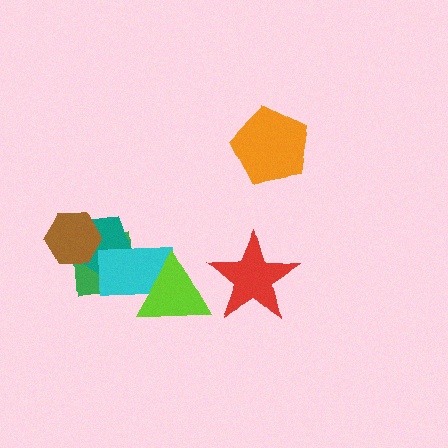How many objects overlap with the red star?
1 object overlaps with the red star.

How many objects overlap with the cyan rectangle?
3 objects overlap with the cyan rectangle.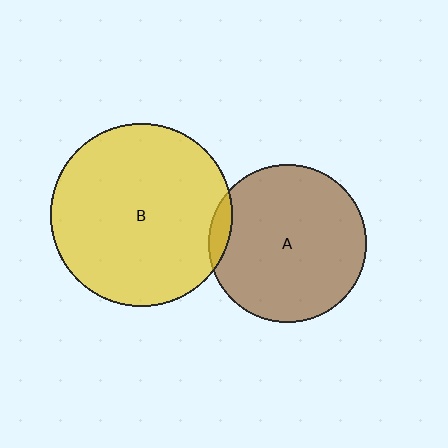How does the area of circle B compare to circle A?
Approximately 1.3 times.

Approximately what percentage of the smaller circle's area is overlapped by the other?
Approximately 5%.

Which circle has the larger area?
Circle B (yellow).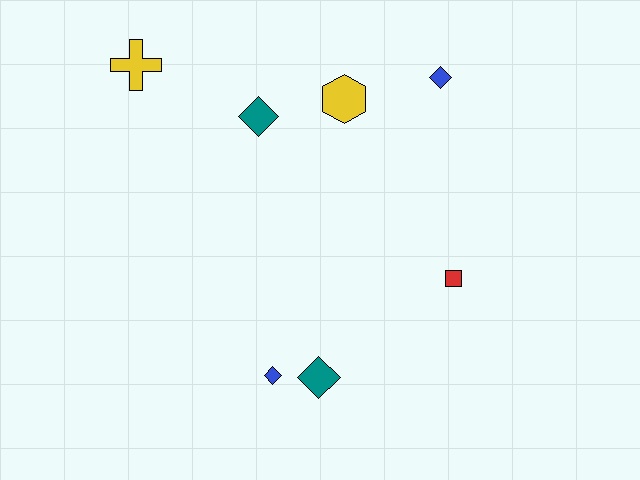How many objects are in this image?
There are 7 objects.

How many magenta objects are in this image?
There are no magenta objects.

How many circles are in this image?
There are no circles.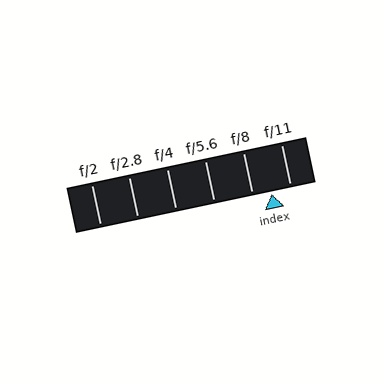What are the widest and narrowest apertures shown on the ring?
The widest aperture shown is f/2 and the narrowest is f/11.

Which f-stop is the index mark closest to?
The index mark is closest to f/11.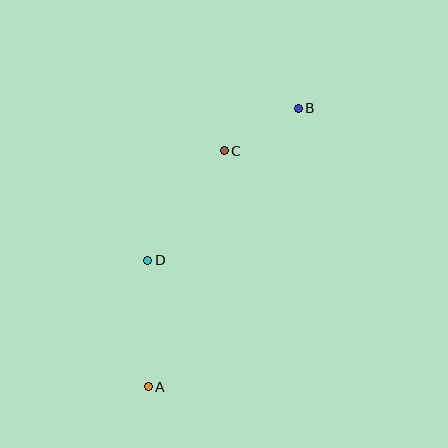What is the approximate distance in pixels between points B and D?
The distance between B and D is approximately 214 pixels.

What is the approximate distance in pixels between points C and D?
The distance between C and D is approximately 134 pixels.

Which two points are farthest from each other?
Points A and B are farthest from each other.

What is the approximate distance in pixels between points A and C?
The distance between A and C is approximately 248 pixels.